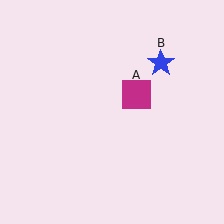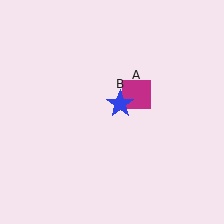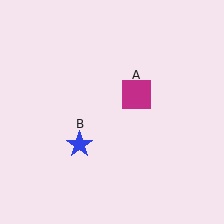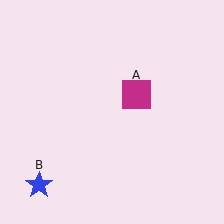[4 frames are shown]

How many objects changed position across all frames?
1 object changed position: blue star (object B).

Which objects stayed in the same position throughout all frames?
Magenta square (object A) remained stationary.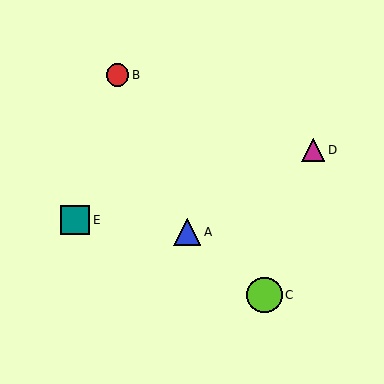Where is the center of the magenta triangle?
The center of the magenta triangle is at (313, 150).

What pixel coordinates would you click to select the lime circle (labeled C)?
Click at (264, 295) to select the lime circle C.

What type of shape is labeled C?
Shape C is a lime circle.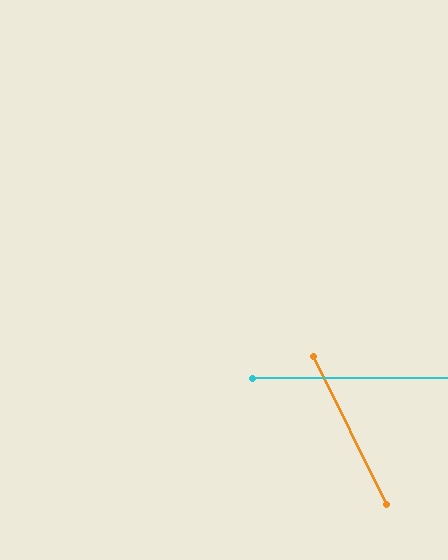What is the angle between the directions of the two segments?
Approximately 64 degrees.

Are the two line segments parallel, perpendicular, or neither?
Neither parallel nor perpendicular — they differ by about 64°.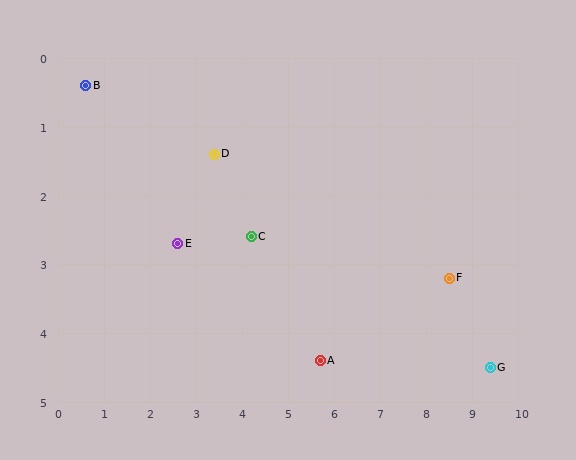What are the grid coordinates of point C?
Point C is at approximately (4.2, 2.6).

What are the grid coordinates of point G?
Point G is at approximately (9.4, 4.5).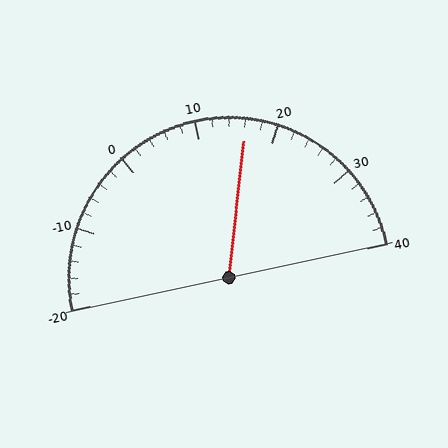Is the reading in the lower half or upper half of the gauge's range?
The reading is in the upper half of the range (-20 to 40).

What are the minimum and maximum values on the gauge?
The gauge ranges from -20 to 40.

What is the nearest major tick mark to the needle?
The nearest major tick mark is 20.